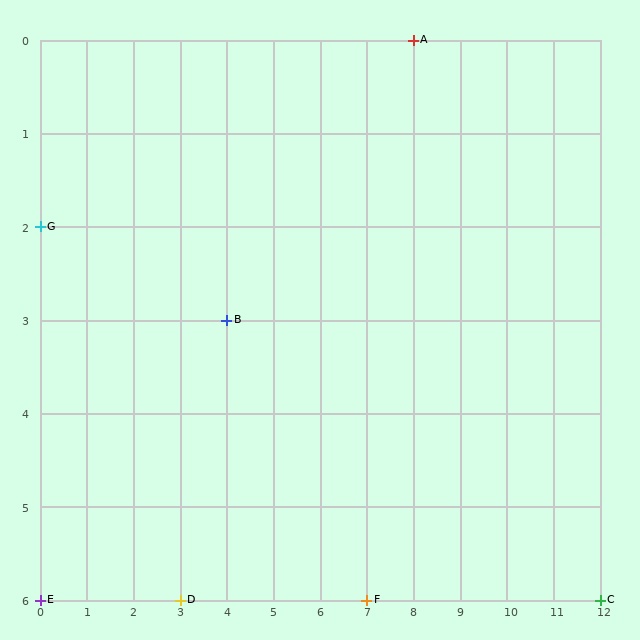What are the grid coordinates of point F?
Point F is at grid coordinates (7, 6).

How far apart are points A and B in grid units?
Points A and B are 4 columns and 3 rows apart (about 5.0 grid units diagonally).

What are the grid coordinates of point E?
Point E is at grid coordinates (0, 6).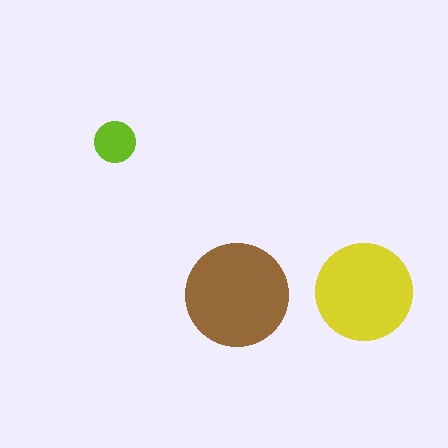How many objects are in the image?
There are 3 objects in the image.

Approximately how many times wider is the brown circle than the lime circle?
About 2.5 times wider.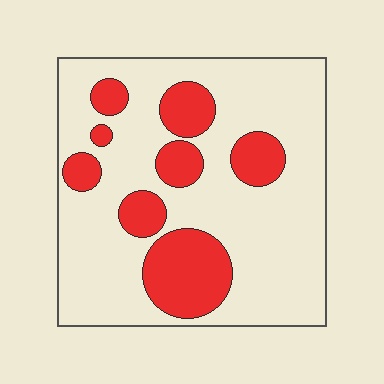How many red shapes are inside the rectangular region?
8.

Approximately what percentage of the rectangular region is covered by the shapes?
Approximately 25%.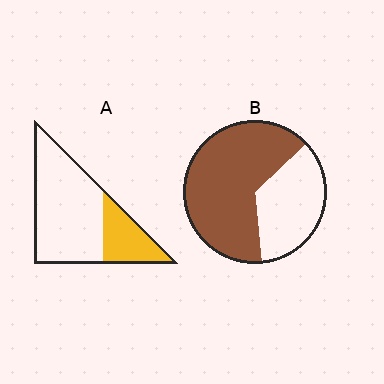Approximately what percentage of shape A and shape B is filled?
A is approximately 25% and B is approximately 65%.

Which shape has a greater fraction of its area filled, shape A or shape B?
Shape B.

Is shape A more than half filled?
No.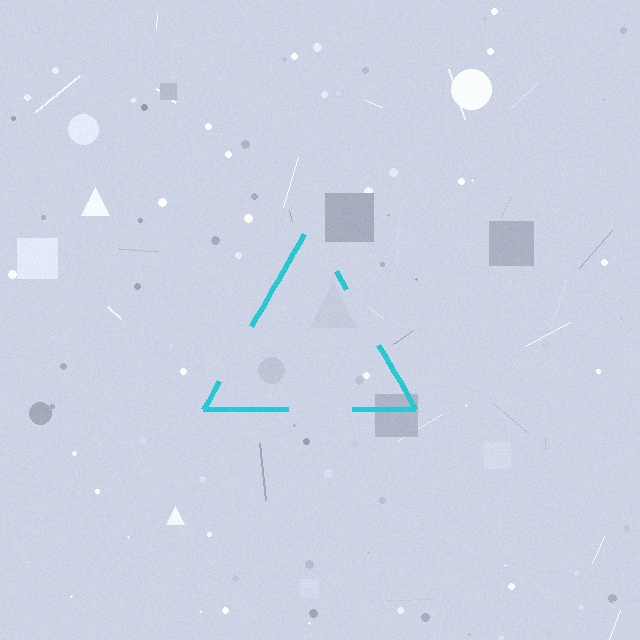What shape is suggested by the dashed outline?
The dashed outline suggests a triangle.